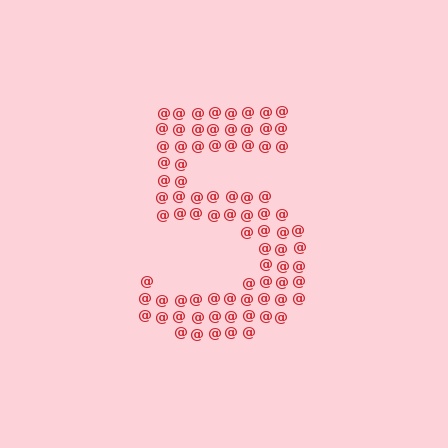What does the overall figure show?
The overall figure shows the digit 5.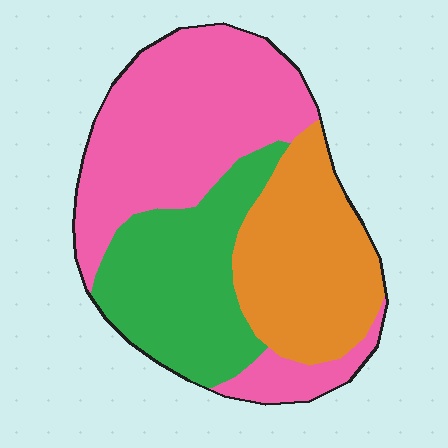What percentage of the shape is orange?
Orange covers about 30% of the shape.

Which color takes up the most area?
Pink, at roughly 45%.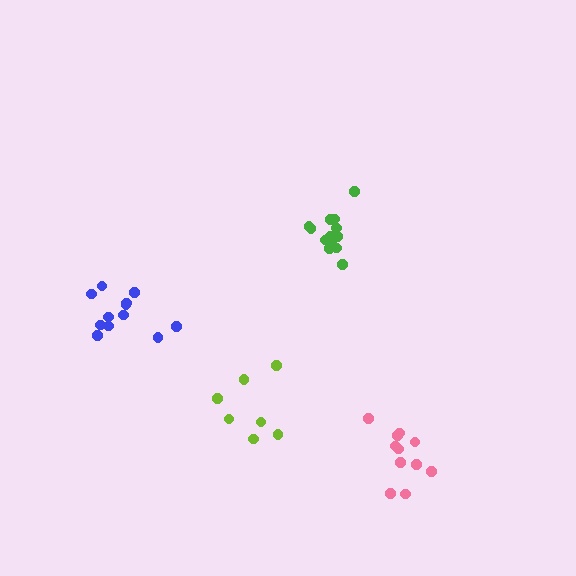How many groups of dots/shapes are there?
There are 4 groups.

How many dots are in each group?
Group 1: 13 dots, Group 2: 12 dots, Group 3: 12 dots, Group 4: 7 dots (44 total).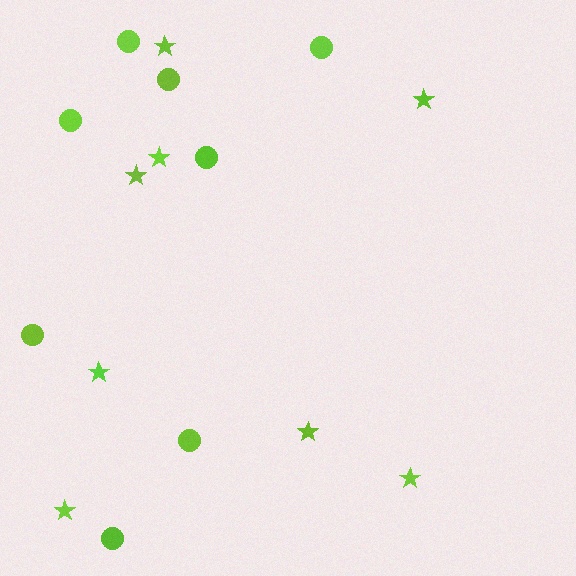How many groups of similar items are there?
There are 2 groups: one group of circles (8) and one group of stars (8).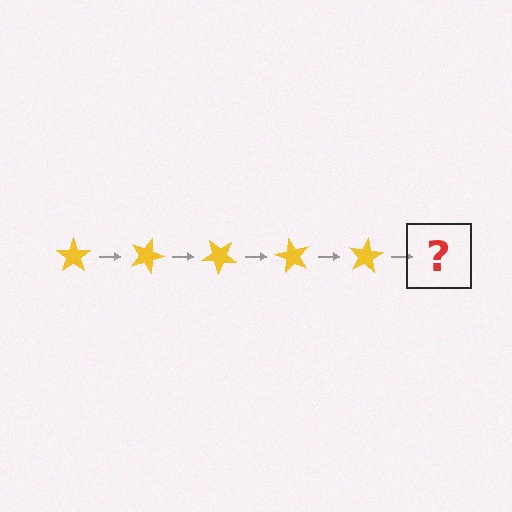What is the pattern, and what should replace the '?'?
The pattern is that the star rotates 20 degrees each step. The '?' should be a yellow star rotated 100 degrees.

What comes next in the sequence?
The next element should be a yellow star rotated 100 degrees.